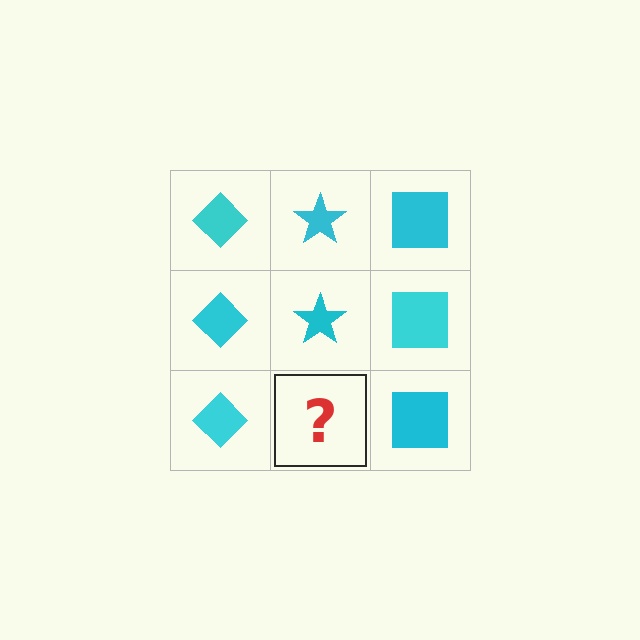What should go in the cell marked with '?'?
The missing cell should contain a cyan star.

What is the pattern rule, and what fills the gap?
The rule is that each column has a consistent shape. The gap should be filled with a cyan star.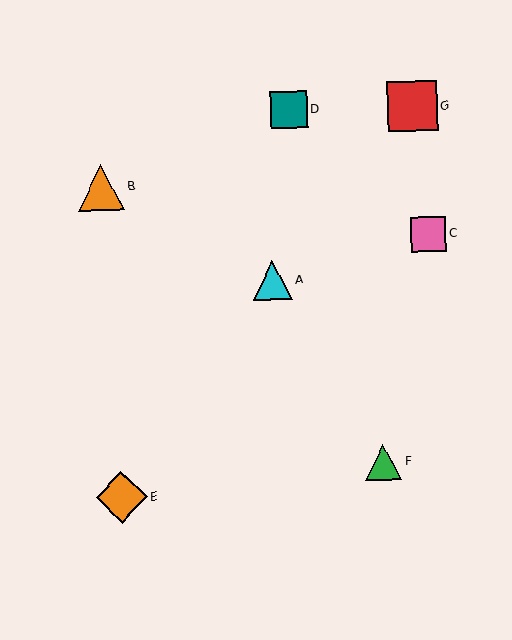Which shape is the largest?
The orange diamond (labeled E) is the largest.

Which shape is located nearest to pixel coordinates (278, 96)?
The teal square (labeled D) at (289, 110) is nearest to that location.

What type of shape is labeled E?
Shape E is an orange diamond.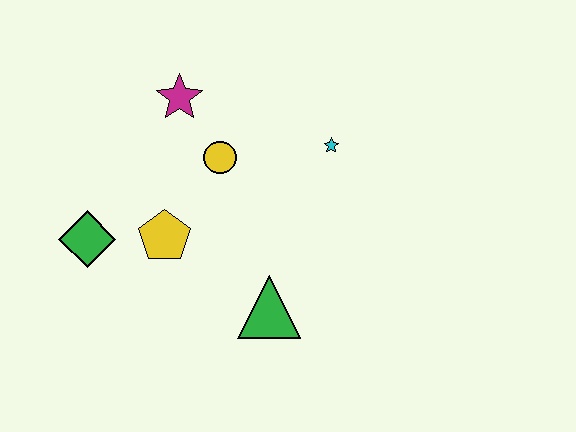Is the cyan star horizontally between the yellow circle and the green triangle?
No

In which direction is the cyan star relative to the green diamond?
The cyan star is to the right of the green diamond.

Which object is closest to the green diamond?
The yellow pentagon is closest to the green diamond.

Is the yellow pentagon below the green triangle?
No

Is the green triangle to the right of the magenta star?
Yes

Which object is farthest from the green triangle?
The magenta star is farthest from the green triangle.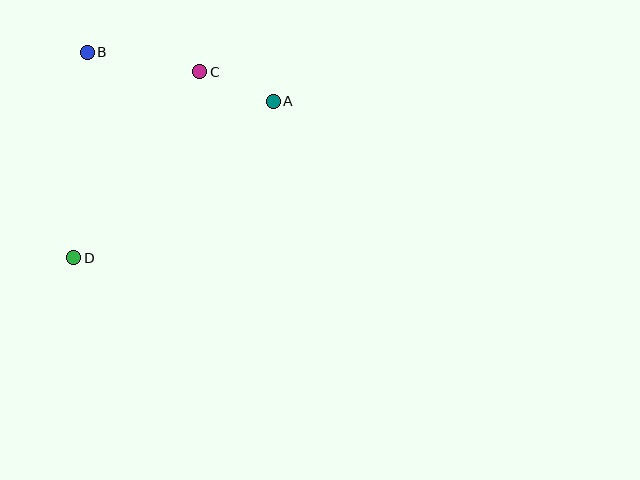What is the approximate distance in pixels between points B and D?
The distance between B and D is approximately 206 pixels.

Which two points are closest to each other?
Points A and C are closest to each other.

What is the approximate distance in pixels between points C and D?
The distance between C and D is approximately 224 pixels.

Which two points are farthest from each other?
Points A and D are farthest from each other.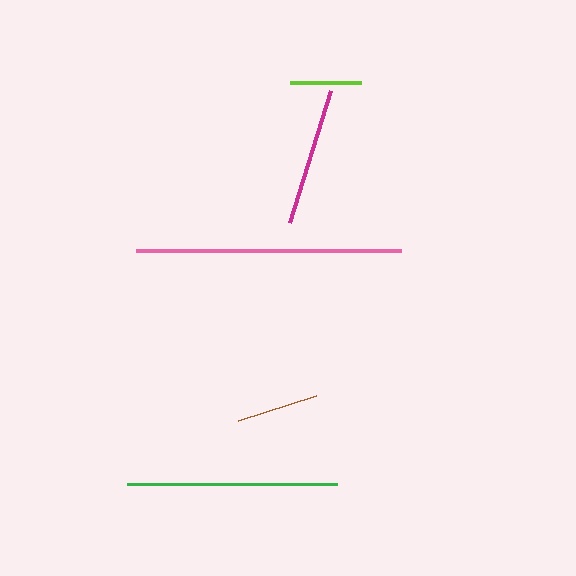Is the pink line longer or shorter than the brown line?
The pink line is longer than the brown line.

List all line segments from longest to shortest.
From longest to shortest: pink, green, magenta, brown, lime.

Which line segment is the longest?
The pink line is the longest at approximately 266 pixels.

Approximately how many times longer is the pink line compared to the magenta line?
The pink line is approximately 1.9 times the length of the magenta line.